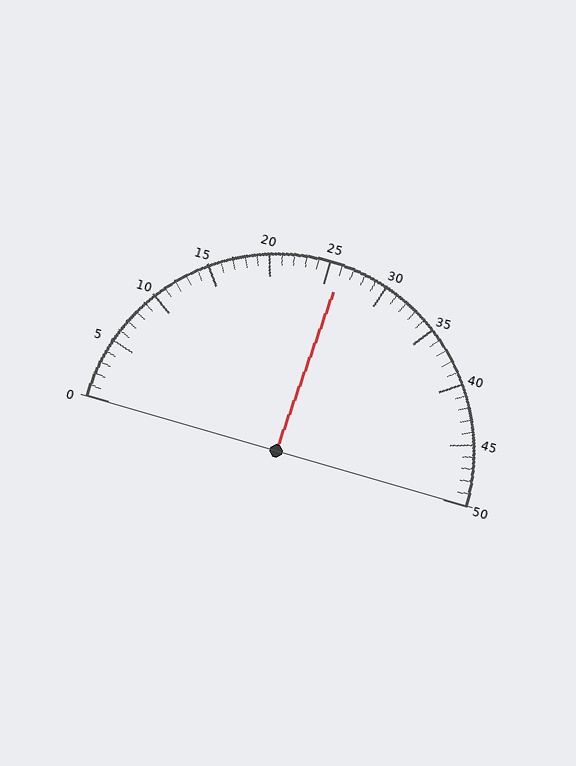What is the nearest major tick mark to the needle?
The nearest major tick mark is 25.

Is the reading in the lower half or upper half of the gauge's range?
The reading is in the upper half of the range (0 to 50).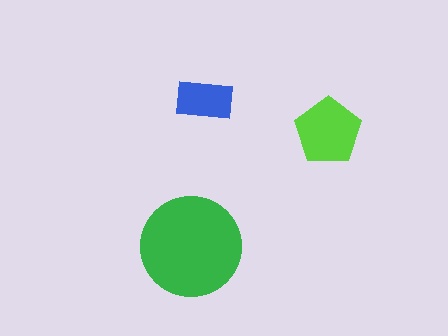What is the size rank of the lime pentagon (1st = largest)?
2nd.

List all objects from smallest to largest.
The blue rectangle, the lime pentagon, the green circle.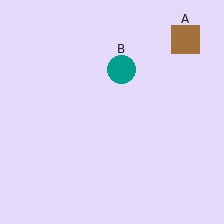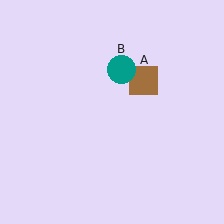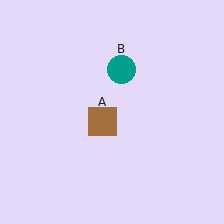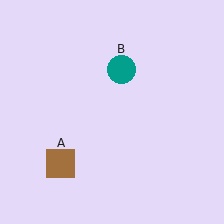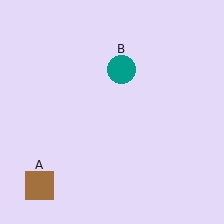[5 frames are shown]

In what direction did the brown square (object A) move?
The brown square (object A) moved down and to the left.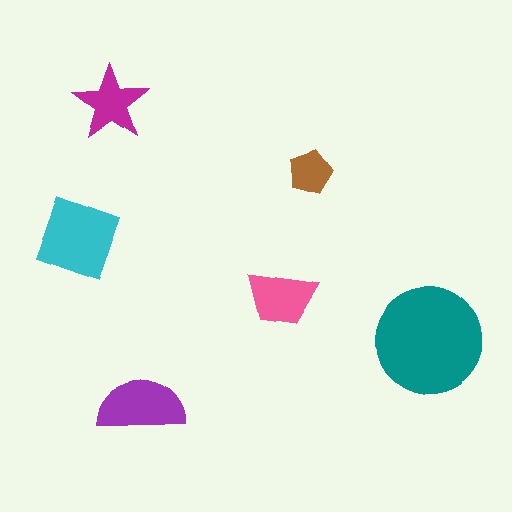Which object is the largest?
The teal circle.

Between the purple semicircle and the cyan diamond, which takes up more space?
The cyan diamond.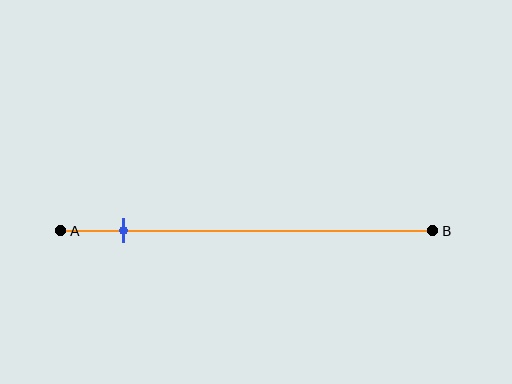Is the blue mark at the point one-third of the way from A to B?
No, the mark is at about 15% from A, not at the 33% one-third point.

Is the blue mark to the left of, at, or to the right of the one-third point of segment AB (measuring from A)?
The blue mark is to the left of the one-third point of segment AB.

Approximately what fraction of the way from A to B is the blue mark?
The blue mark is approximately 15% of the way from A to B.